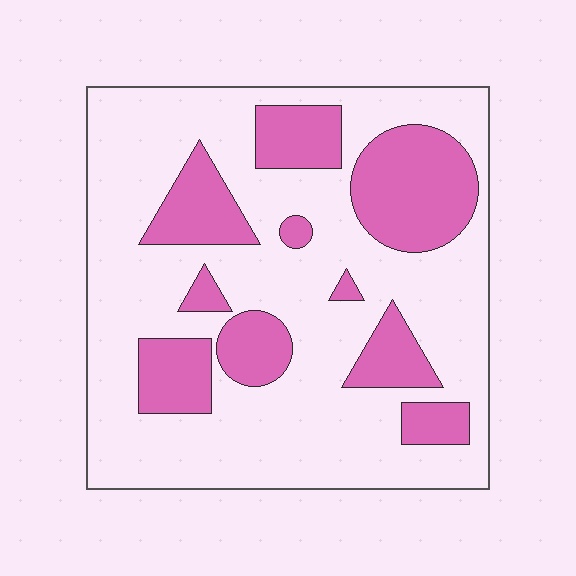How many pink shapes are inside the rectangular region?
10.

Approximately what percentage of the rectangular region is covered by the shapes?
Approximately 30%.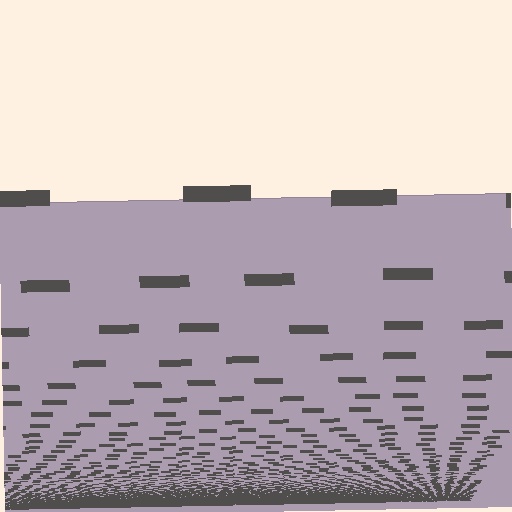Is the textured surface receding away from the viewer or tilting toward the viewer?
The surface appears to tilt toward the viewer. Texture elements get larger and sparser toward the top.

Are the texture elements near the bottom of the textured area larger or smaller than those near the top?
Smaller. The gradient is inverted — elements near the bottom are smaller and denser.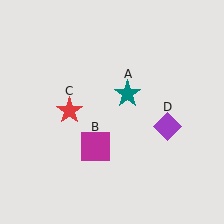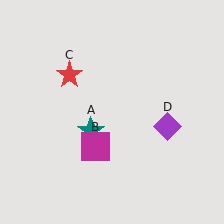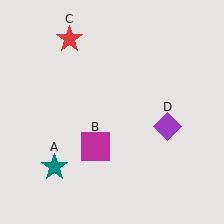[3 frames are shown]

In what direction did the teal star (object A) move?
The teal star (object A) moved down and to the left.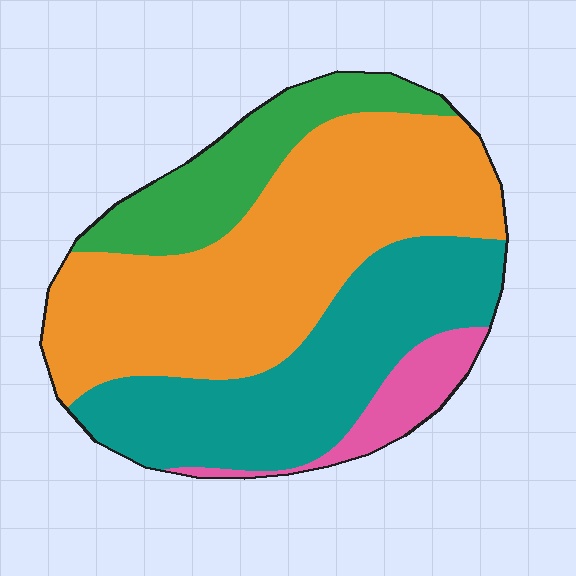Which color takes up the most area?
Orange, at roughly 45%.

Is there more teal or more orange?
Orange.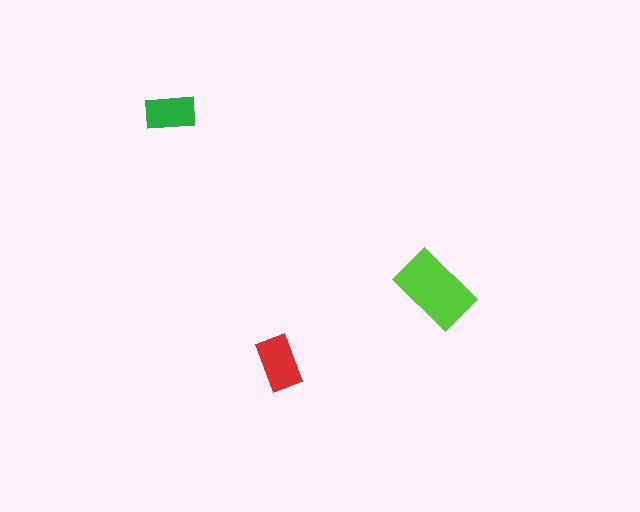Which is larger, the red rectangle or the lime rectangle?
The lime one.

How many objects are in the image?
There are 3 objects in the image.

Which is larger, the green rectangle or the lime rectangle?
The lime one.